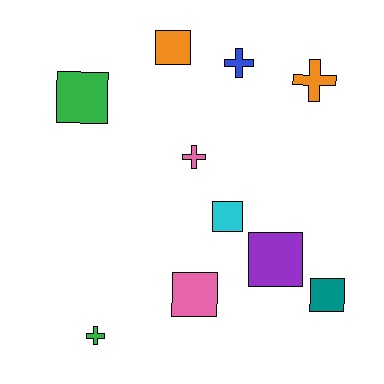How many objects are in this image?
There are 10 objects.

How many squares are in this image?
There are 6 squares.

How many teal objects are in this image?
There is 1 teal object.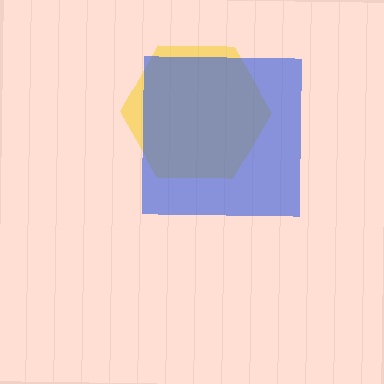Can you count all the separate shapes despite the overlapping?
Yes, there are 2 separate shapes.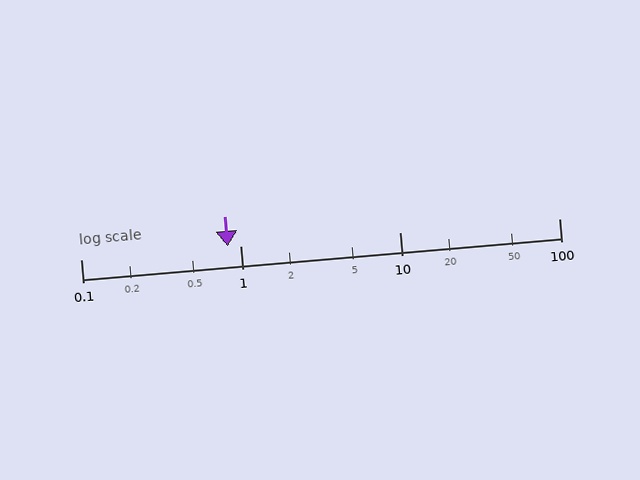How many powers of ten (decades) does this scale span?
The scale spans 3 decades, from 0.1 to 100.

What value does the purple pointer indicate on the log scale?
The pointer indicates approximately 0.83.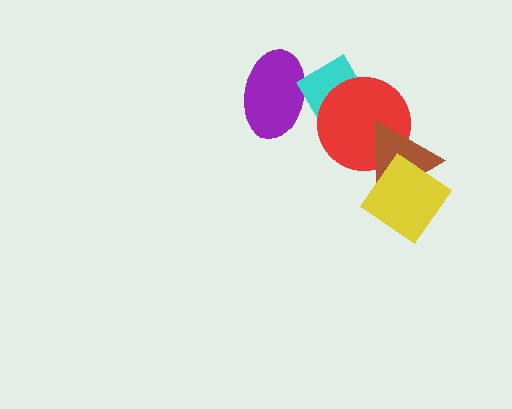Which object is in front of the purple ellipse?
The cyan diamond is in front of the purple ellipse.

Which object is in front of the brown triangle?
The yellow diamond is in front of the brown triangle.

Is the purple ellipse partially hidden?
Yes, it is partially covered by another shape.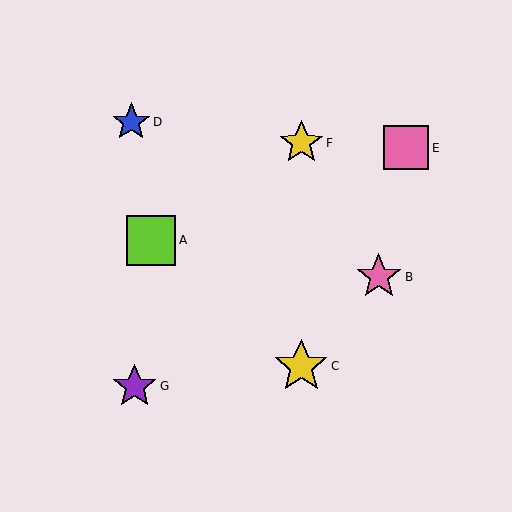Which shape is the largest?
The yellow star (labeled C) is the largest.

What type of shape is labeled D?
Shape D is a blue star.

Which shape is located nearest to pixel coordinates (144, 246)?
The lime square (labeled A) at (151, 240) is nearest to that location.